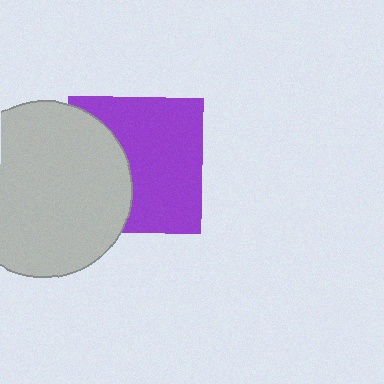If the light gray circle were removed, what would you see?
You would see the complete purple square.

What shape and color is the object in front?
The object in front is a light gray circle.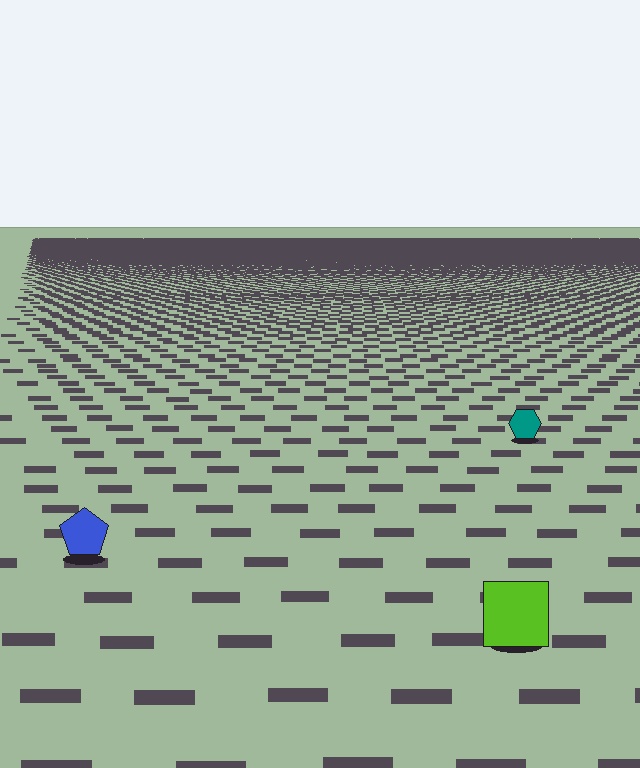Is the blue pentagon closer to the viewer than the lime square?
No. The lime square is closer — you can tell from the texture gradient: the ground texture is coarser near it.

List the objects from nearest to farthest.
From nearest to farthest: the lime square, the blue pentagon, the teal hexagon.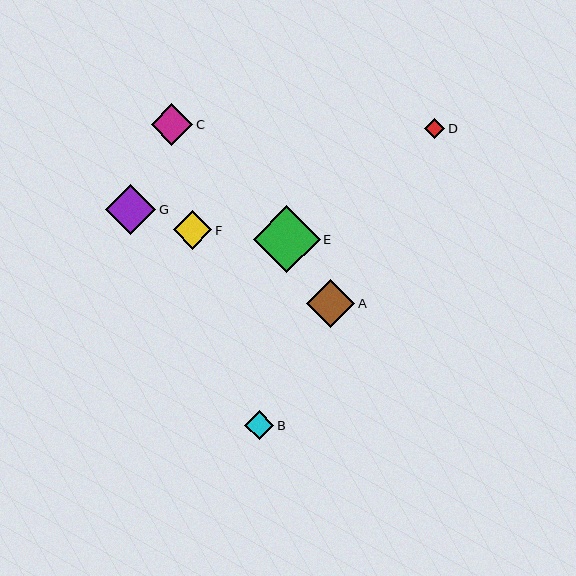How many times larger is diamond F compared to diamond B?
Diamond F is approximately 1.3 times the size of diamond B.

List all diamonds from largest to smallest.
From largest to smallest: E, G, A, C, F, B, D.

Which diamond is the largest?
Diamond E is the largest with a size of approximately 67 pixels.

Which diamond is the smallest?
Diamond D is the smallest with a size of approximately 20 pixels.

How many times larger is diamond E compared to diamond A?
Diamond E is approximately 1.4 times the size of diamond A.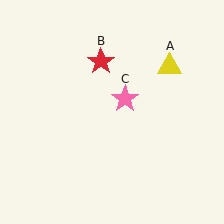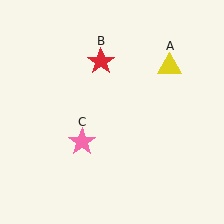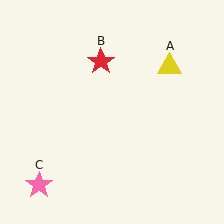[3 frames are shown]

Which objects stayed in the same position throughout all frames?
Yellow triangle (object A) and red star (object B) remained stationary.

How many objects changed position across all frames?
1 object changed position: pink star (object C).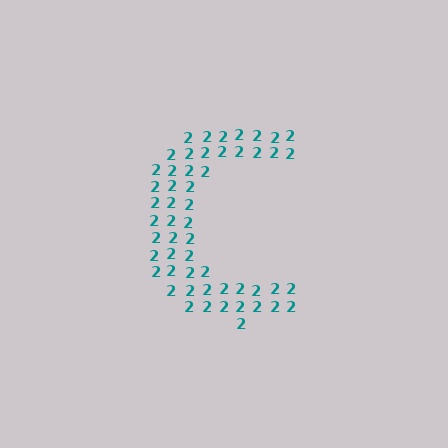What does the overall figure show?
The overall figure shows the letter C.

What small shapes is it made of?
It is made of small digit 2's.